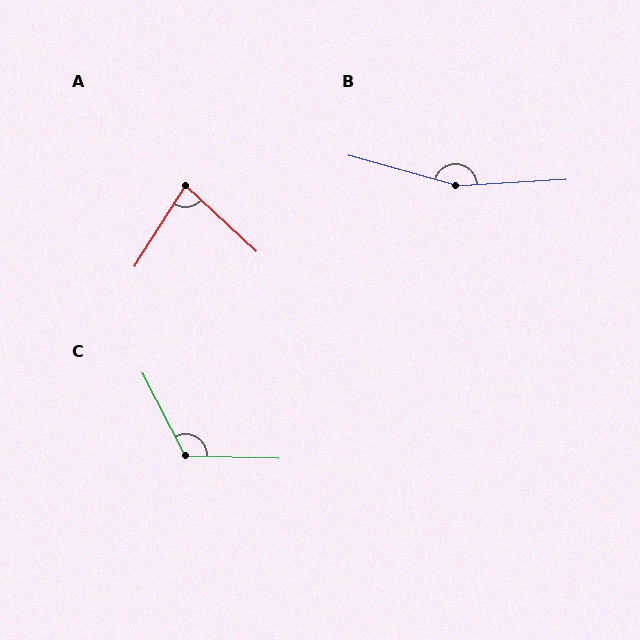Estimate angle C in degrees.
Approximately 119 degrees.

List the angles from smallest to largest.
A (79°), C (119°), B (161°).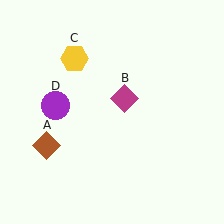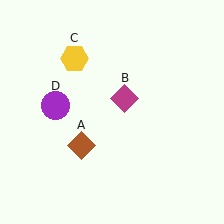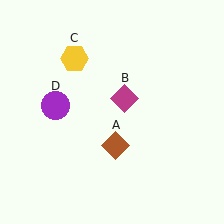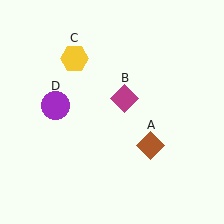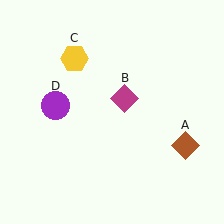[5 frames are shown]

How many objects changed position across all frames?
1 object changed position: brown diamond (object A).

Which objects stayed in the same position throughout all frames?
Magenta diamond (object B) and yellow hexagon (object C) and purple circle (object D) remained stationary.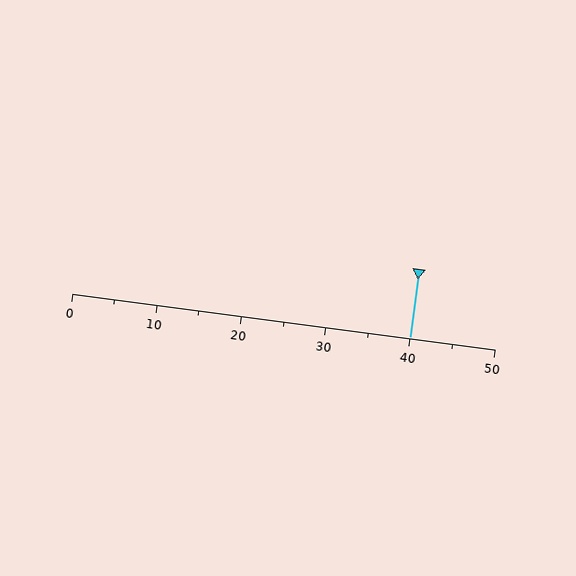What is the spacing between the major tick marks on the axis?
The major ticks are spaced 10 apart.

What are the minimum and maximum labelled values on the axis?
The axis runs from 0 to 50.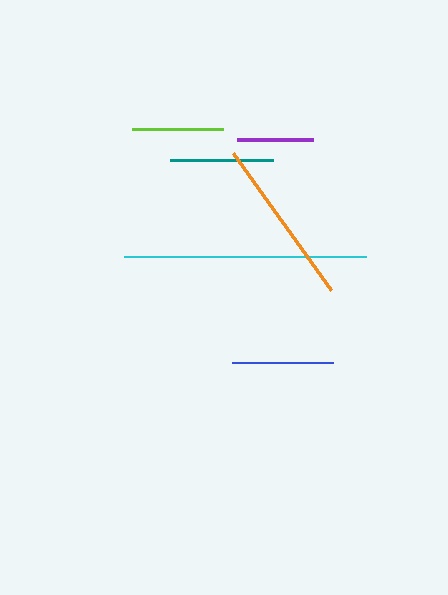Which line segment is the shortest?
The purple line is the shortest at approximately 76 pixels.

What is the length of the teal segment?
The teal segment is approximately 103 pixels long.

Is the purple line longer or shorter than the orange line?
The orange line is longer than the purple line.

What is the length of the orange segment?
The orange segment is approximately 168 pixels long.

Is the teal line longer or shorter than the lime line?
The teal line is longer than the lime line.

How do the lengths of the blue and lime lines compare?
The blue and lime lines are approximately the same length.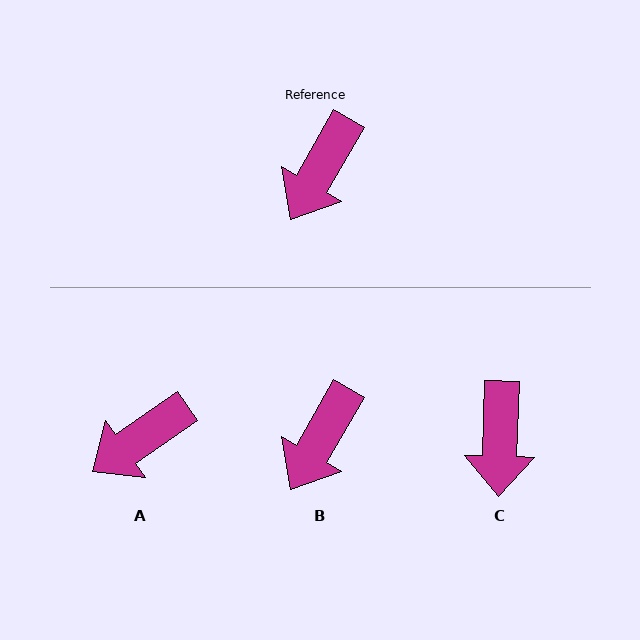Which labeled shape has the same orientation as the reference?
B.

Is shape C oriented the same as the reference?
No, it is off by about 28 degrees.